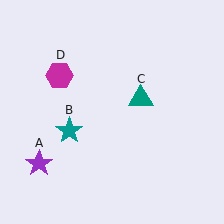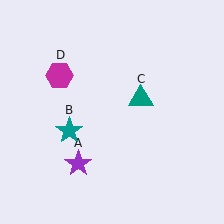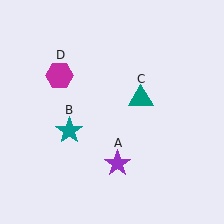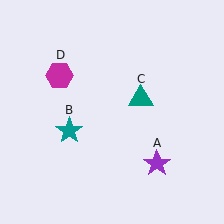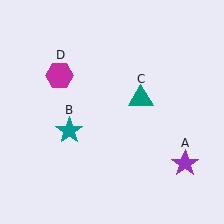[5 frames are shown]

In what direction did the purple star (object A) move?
The purple star (object A) moved right.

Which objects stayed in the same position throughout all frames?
Teal star (object B) and teal triangle (object C) and magenta hexagon (object D) remained stationary.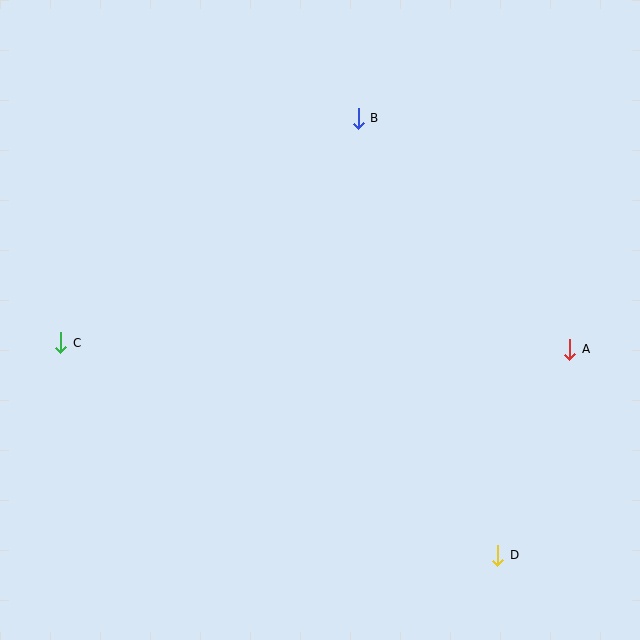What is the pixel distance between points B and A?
The distance between B and A is 313 pixels.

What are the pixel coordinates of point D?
Point D is at (498, 555).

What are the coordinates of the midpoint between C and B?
The midpoint between C and B is at (209, 231).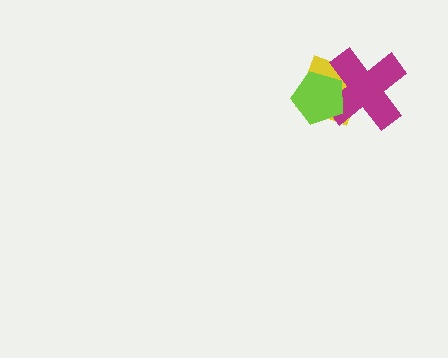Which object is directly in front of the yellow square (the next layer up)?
The magenta cross is directly in front of the yellow square.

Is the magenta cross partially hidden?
Yes, it is partially covered by another shape.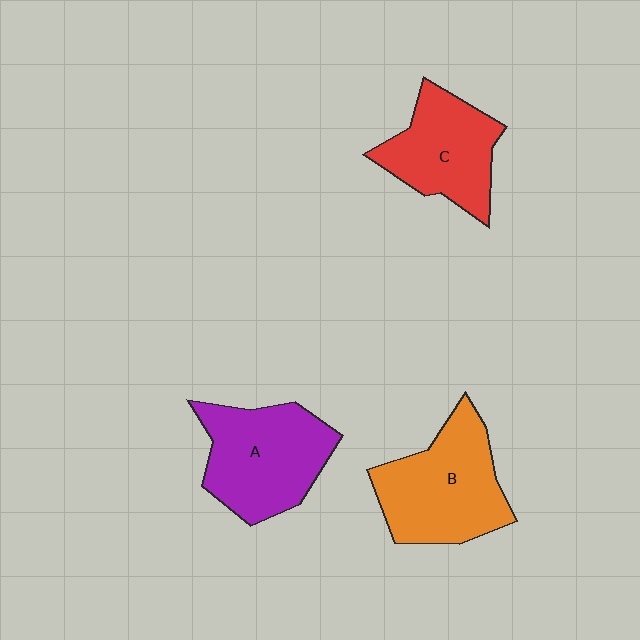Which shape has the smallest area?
Shape C (red).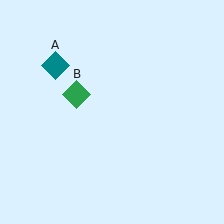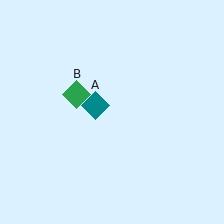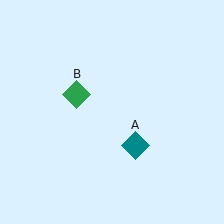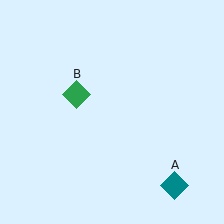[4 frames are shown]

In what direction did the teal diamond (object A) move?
The teal diamond (object A) moved down and to the right.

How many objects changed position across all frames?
1 object changed position: teal diamond (object A).